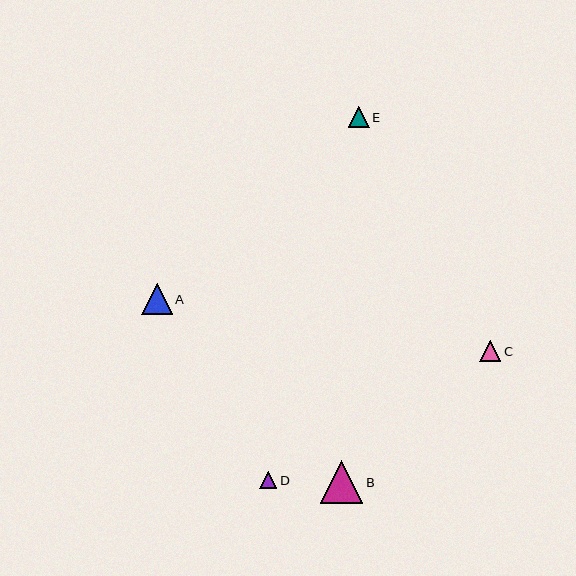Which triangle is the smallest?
Triangle D is the smallest with a size of approximately 17 pixels.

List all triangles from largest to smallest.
From largest to smallest: B, A, C, E, D.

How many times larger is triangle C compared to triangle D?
Triangle C is approximately 1.2 times the size of triangle D.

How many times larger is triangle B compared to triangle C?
Triangle B is approximately 2.0 times the size of triangle C.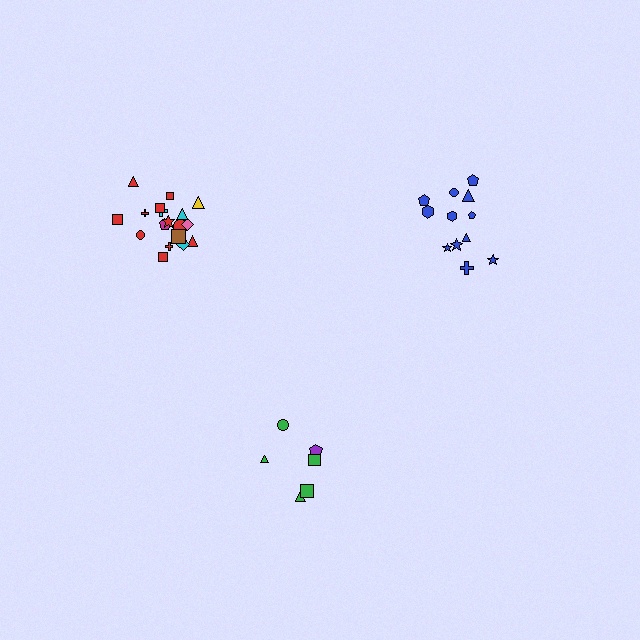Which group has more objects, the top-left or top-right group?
The top-left group.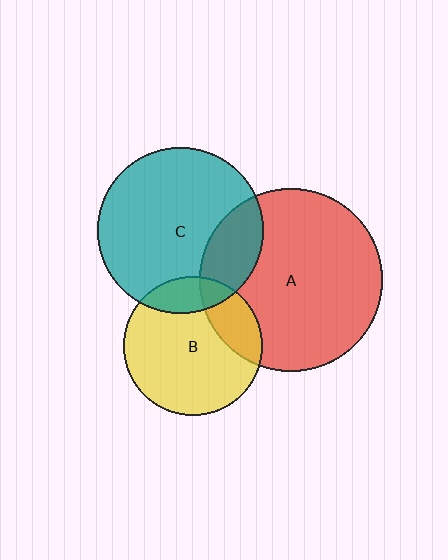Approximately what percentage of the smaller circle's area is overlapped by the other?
Approximately 15%.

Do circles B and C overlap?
Yes.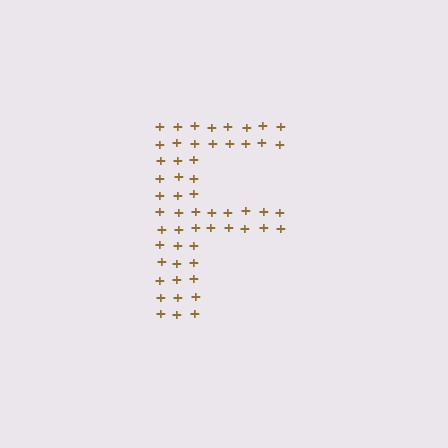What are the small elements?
The small elements are plus signs.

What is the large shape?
The large shape is the letter F.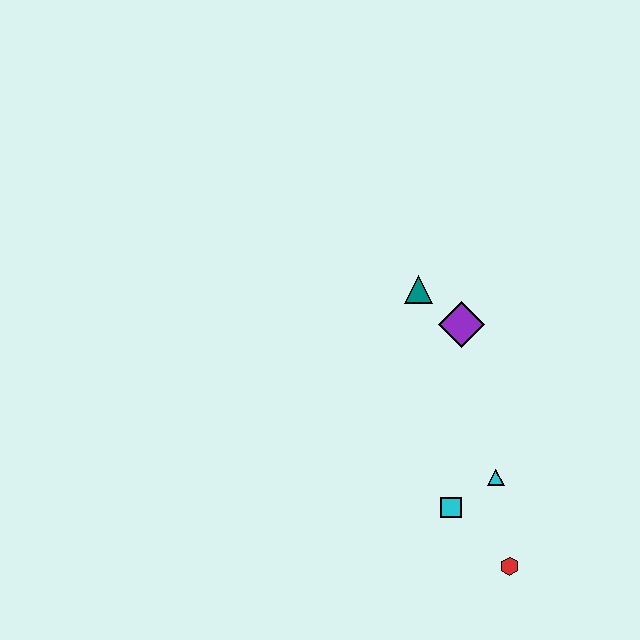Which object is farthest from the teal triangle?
The red hexagon is farthest from the teal triangle.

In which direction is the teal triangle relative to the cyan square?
The teal triangle is above the cyan square.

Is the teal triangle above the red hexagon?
Yes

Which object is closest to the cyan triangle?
The cyan square is closest to the cyan triangle.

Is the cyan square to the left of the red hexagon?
Yes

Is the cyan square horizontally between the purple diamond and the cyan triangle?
No